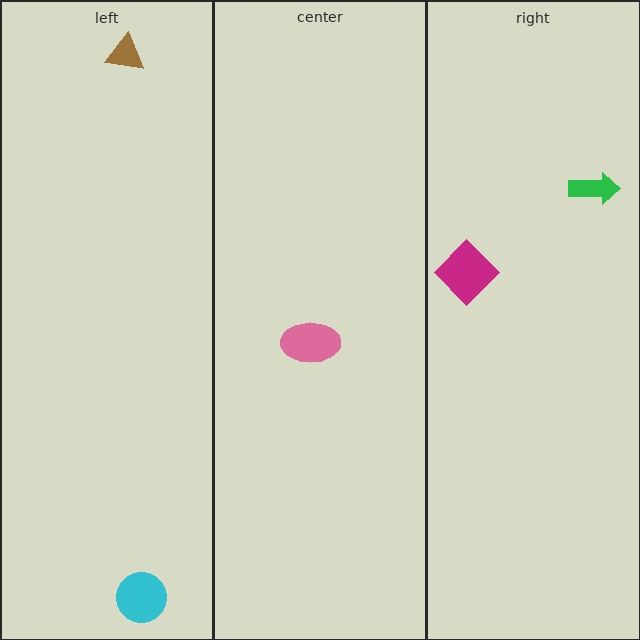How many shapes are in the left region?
2.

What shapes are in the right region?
The magenta diamond, the green arrow.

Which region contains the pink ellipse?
The center region.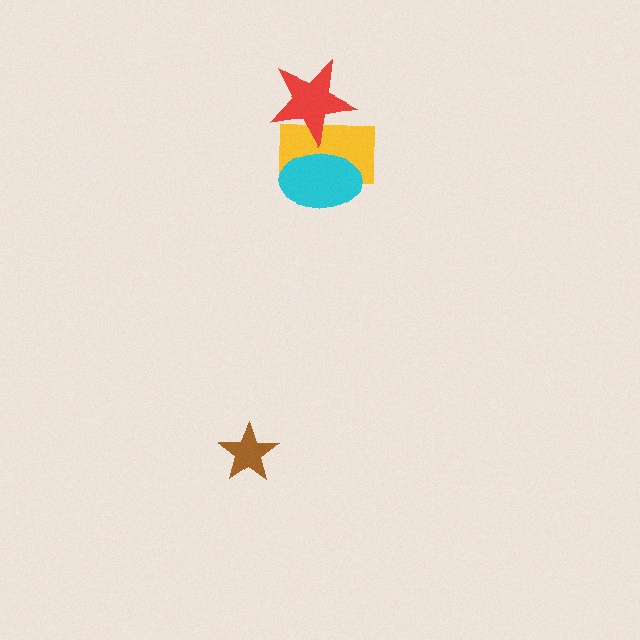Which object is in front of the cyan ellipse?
The red star is in front of the cyan ellipse.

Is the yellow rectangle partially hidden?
Yes, it is partially covered by another shape.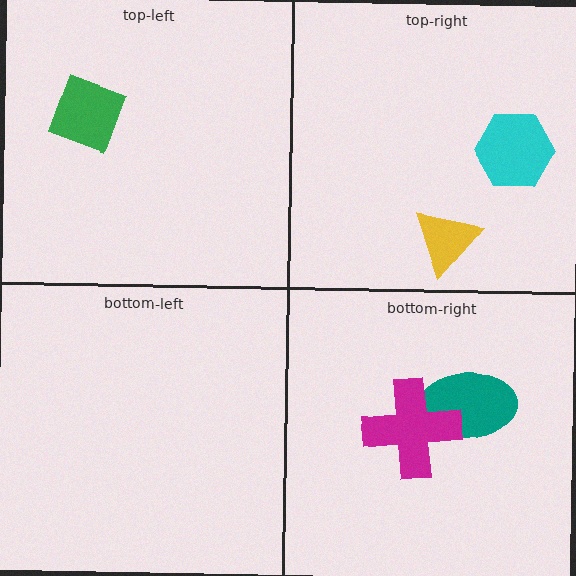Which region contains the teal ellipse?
The bottom-right region.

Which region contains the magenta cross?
The bottom-right region.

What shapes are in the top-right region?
The cyan hexagon, the yellow triangle.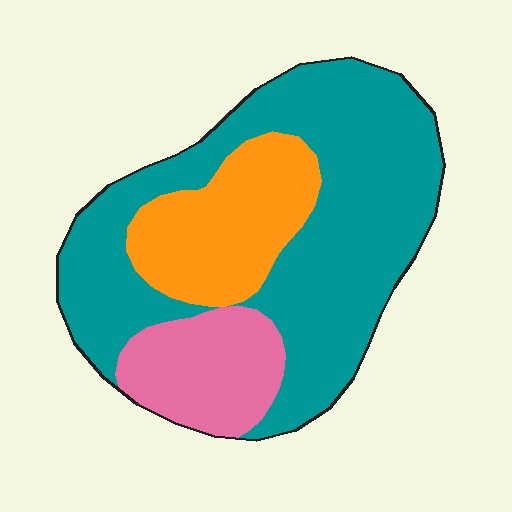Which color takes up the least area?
Pink, at roughly 15%.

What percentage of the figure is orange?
Orange takes up about one fifth (1/5) of the figure.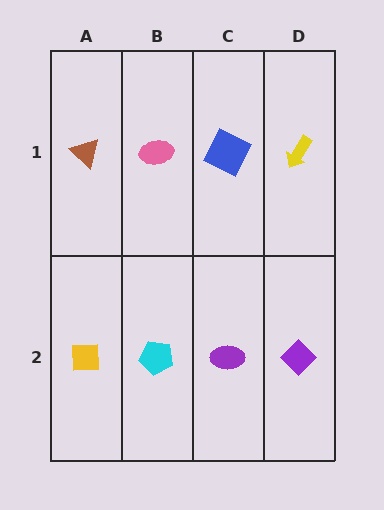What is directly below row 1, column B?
A cyan pentagon.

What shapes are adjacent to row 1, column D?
A purple diamond (row 2, column D), a blue square (row 1, column C).